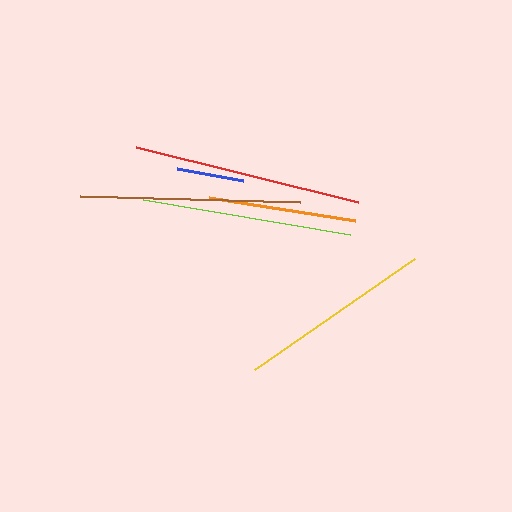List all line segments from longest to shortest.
From longest to shortest: red, brown, lime, yellow, orange, blue.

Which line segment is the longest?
The red line is the longest at approximately 229 pixels.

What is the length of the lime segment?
The lime segment is approximately 210 pixels long.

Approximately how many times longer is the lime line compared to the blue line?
The lime line is approximately 3.1 times the length of the blue line.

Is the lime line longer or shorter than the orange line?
The lime line is longer than the orange line.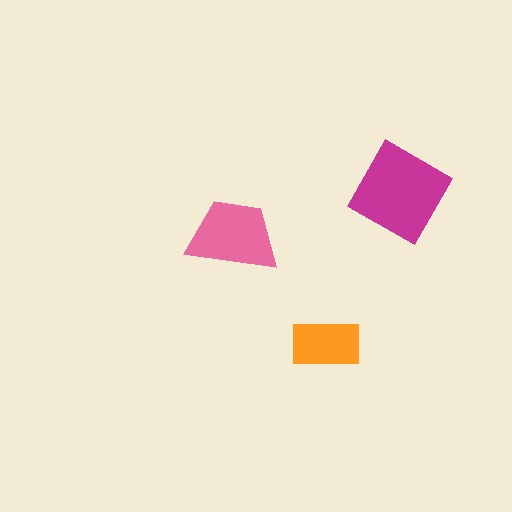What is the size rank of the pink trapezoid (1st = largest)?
2nd.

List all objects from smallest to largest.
The orange rectangle, the pink trapezoid, the magenta diamond.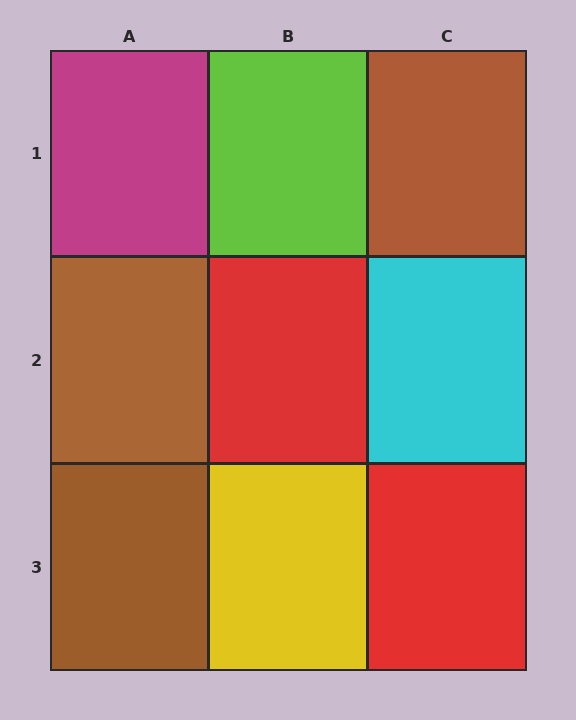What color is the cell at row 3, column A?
Brown.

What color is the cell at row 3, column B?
Yellow.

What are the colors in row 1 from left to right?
Magenta, lime, brown.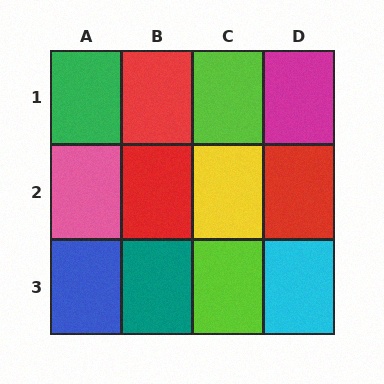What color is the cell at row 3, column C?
Lime.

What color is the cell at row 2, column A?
Pink.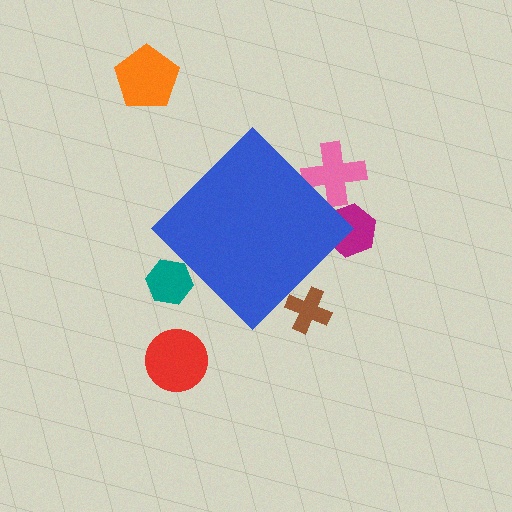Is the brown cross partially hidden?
Yes, the brown cross is partially hidden behind the blue diamond.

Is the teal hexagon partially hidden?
Yes, the teal hexagon is partially hidden behind the blue diamond.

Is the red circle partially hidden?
No, the red circle is fully visible.